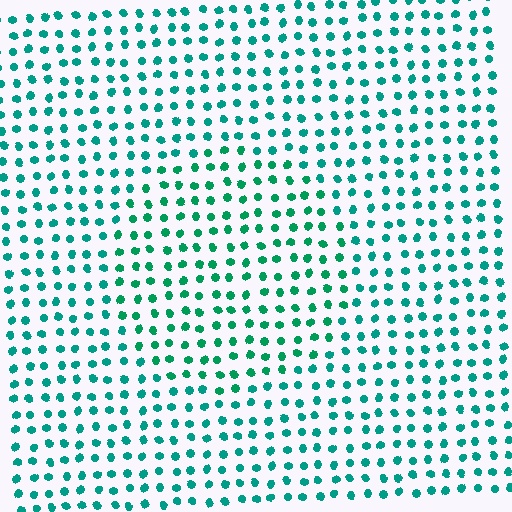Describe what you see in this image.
The image is filled with small teal elements in a uniform arrangement. A circle-shaped region is visible where the elements are tinted to a slightly different hue, forming a subtle color boundary.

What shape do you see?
I see a circle.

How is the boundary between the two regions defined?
The boundary is defined purely by a slight shift in hue (about 18 degrees). Spacing, size, and orientation are identical on both sides.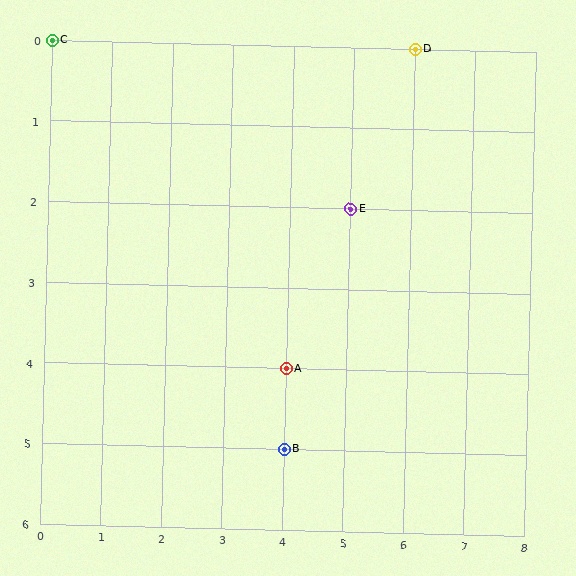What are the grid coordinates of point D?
Point D is at grid coordinates (6, 0).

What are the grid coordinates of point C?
Point C is at grid coordinates (0, 0).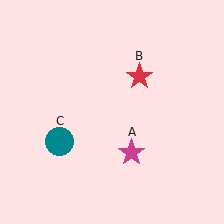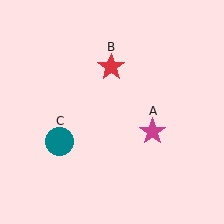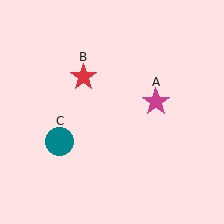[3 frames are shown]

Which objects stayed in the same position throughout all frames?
Teal circle (object C) remained stationary.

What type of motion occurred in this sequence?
The magenta star (object A), red star (object B) rotated counterclockwise around the center of the scene.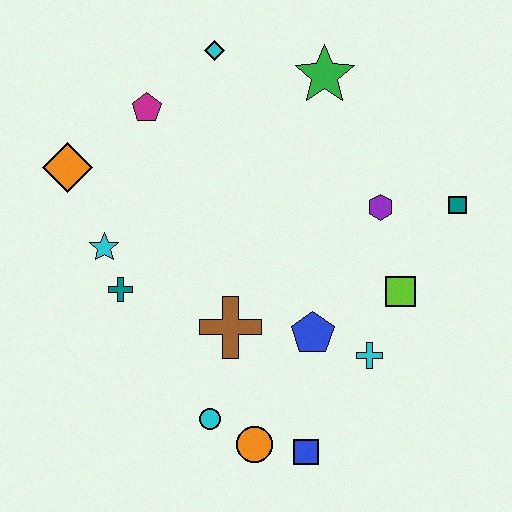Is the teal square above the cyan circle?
Yes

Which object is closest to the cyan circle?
The orange circle is closest to the cyan circle.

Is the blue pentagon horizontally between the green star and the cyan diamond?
Yes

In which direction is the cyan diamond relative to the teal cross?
The cyan diamond is above the teal cross.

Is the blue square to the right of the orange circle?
Yes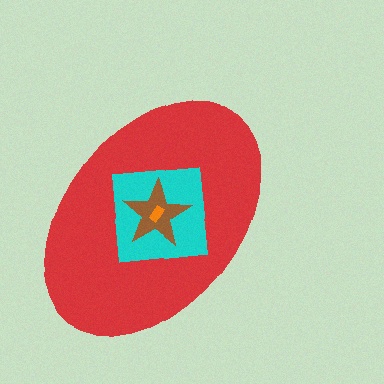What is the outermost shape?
The red ellipse.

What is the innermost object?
The orange rectangle.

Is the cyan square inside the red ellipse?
Yes.